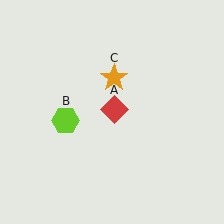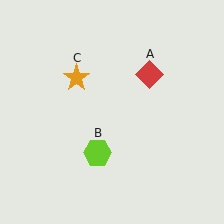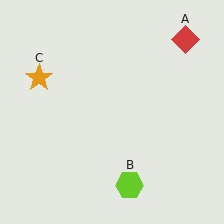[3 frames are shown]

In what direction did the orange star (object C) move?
The orange star (object C) moved left.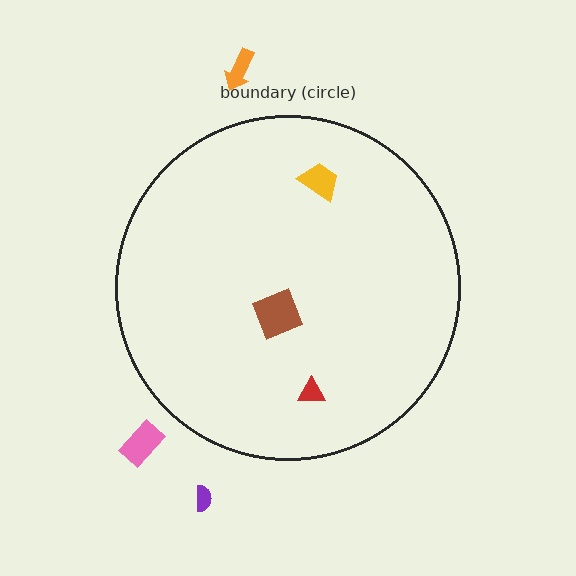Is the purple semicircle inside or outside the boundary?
Outside.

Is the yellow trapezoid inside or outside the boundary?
Inside.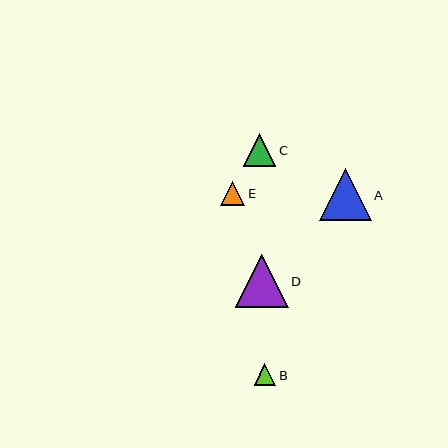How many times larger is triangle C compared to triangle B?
Triangle C is approximately 1.5 times the size of triangle B.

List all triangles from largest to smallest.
From largest to smallest: D, A, C, E, B.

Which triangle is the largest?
Triangle D is the largest with a size of approximately 52 pixels.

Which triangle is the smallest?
Triangle B is the smallest with a size of approximately 22 pixels.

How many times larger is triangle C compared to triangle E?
Triangle C is approximately 1.3 times the size of triangle E.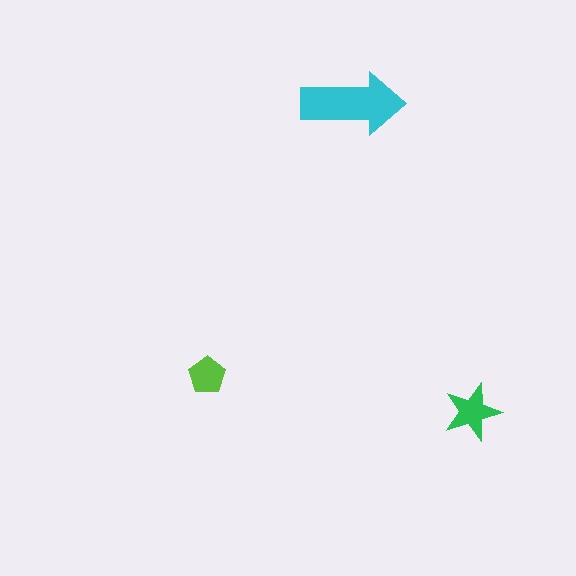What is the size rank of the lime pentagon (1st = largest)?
3rd.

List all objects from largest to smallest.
The cyan arrow, the green star, the lime pentagon.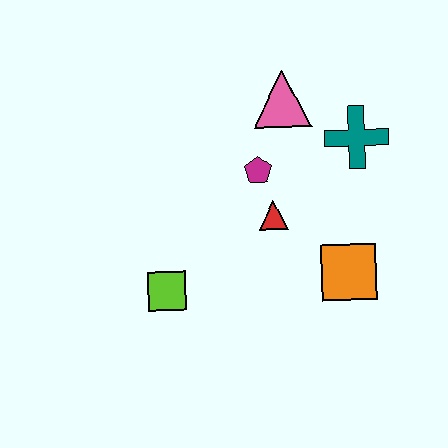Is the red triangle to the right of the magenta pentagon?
Yes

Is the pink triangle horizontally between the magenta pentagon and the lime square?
No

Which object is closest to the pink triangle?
The magenta pentagon is closest to the pink triangle.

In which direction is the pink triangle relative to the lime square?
The pink triangle is above the lime square.